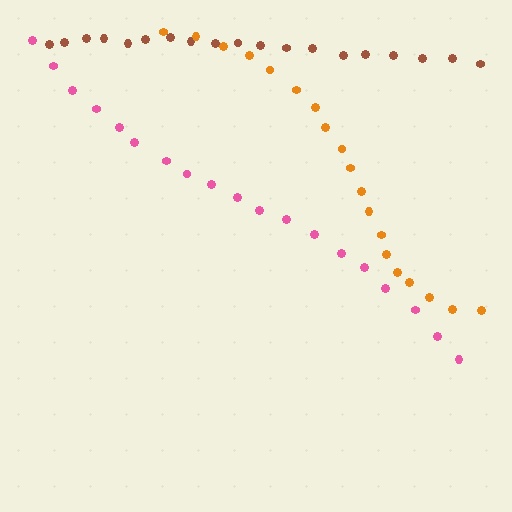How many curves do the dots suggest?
There are 3 distinct paths.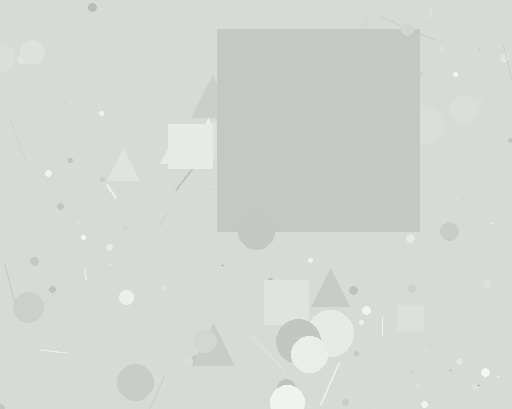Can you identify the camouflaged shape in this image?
The camouflaged shape is a square.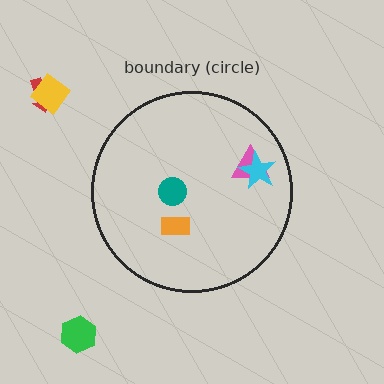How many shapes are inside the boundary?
4 inside, 3 outside.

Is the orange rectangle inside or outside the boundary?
Inside.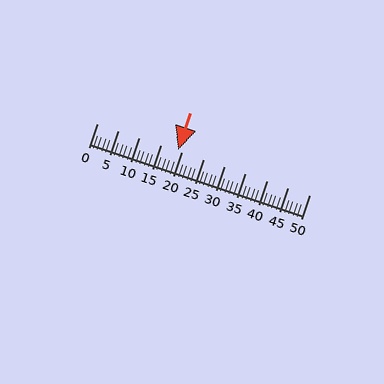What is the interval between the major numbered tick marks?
The major tick marks are spaced 5 units apart.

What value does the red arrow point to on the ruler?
The red arrow points to approximately 19.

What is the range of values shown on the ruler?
The ruler shows values from 0 to 50.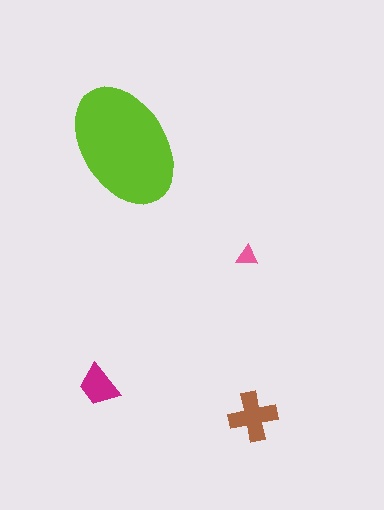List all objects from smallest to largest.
The pink triangle, the magenta trapezoid, the brown cross, the lime ellipse.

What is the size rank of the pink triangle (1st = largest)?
4th.